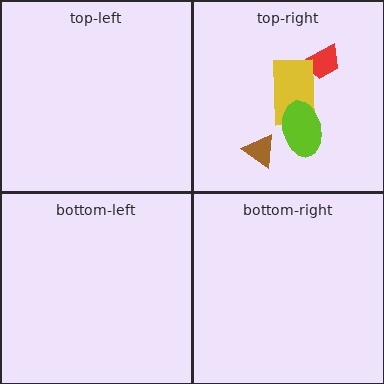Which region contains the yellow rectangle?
The top-right region.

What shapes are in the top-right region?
The red trapezoid, the yellow rectangle, the brown triangle, the lime ellipse.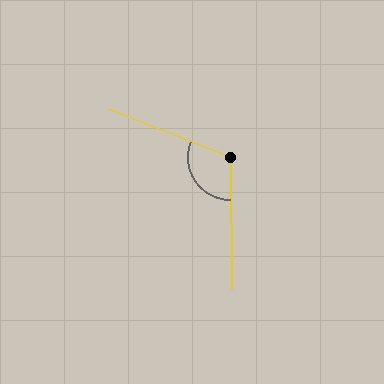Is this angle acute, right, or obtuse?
It is obtuse.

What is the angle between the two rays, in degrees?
Approximately 112 degrees.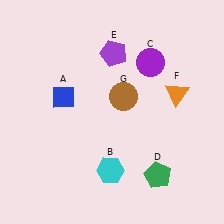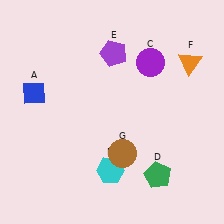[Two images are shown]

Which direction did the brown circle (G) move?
The brown circle (G) moved down.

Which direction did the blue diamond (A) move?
The blue diamond (A) moved left.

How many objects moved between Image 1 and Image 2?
3 objects moved between the two images.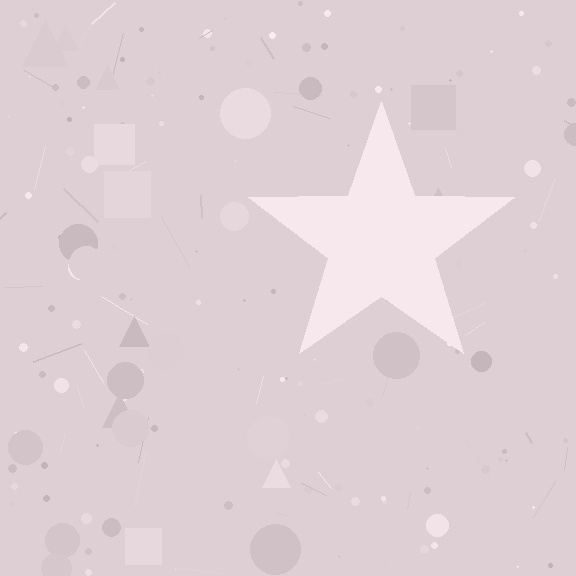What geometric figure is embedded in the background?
A star is embedded in the background.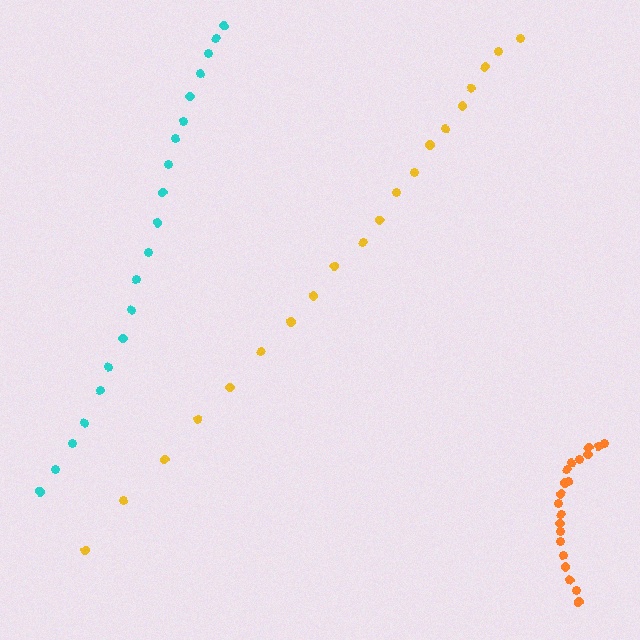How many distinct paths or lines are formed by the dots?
There are 3 distinct paths.